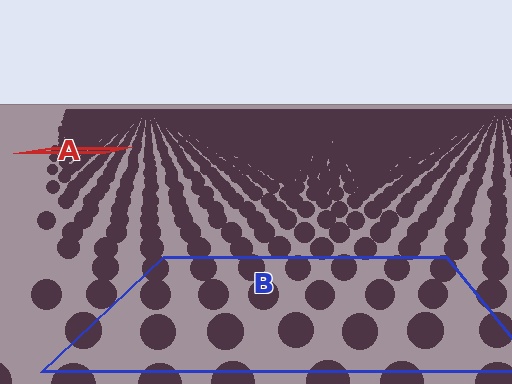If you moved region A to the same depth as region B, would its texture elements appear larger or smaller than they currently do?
They would appear larger. At a closer depth, the same texture elements are projected at a bigger on-screen size.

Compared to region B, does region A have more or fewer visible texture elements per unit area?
Region A has more texture elements per unit area — they are packed more densely because it is farther away.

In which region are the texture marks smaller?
The texture marks are smaller in region A, because it is farther away.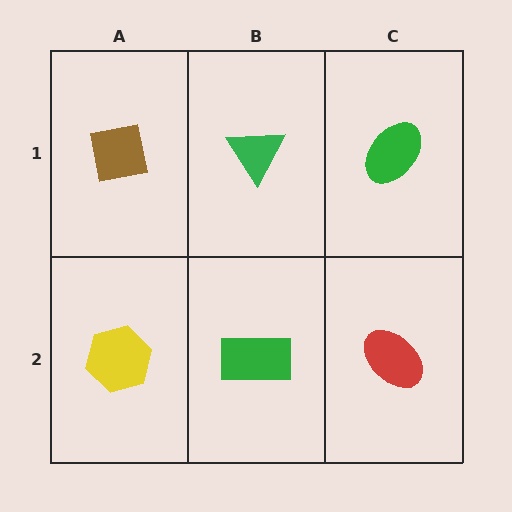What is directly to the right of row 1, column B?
A green ellipse.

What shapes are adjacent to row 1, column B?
A green rectangle (row 2, column B), a brown square (row 1, column A), a green ellipse (row 1, column C).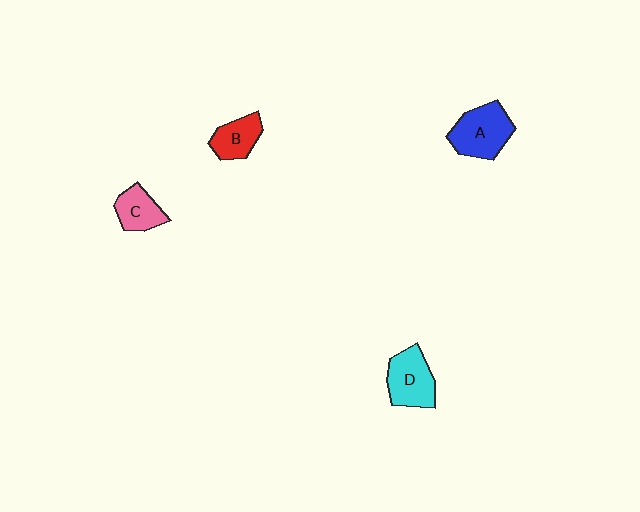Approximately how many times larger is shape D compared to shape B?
Approximately 1.4 times.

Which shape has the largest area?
Shape A (blue).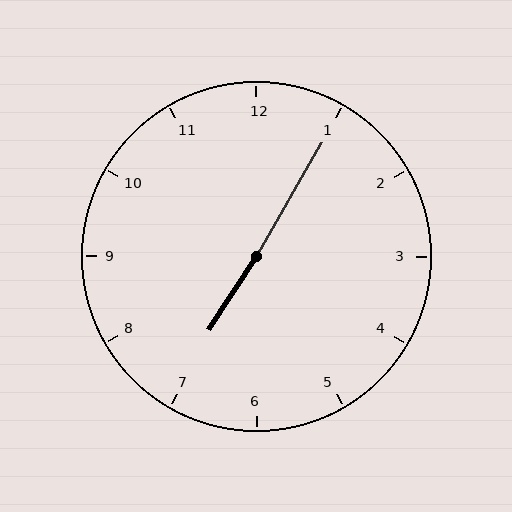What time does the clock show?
7:05.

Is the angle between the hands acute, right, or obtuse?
It is obtuse.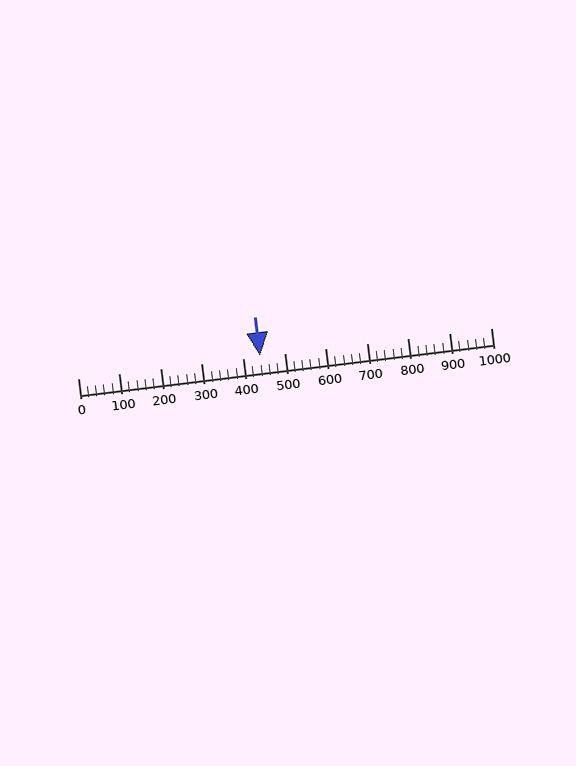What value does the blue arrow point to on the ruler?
The blue arrow points to approximately 440.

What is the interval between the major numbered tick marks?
The major tick marks are spaced 100 units apart.